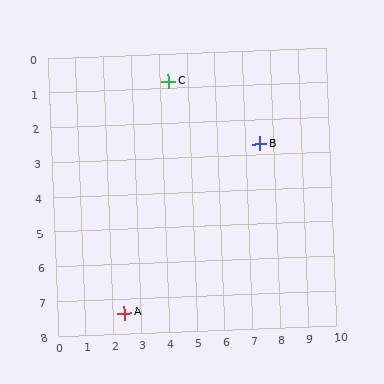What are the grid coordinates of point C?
Point C is at approximately (4.3, 0.8).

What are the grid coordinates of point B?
Point B is at approximately (7.5, 2.7).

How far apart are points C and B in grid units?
Points C and B are about 3.7 grid units apart.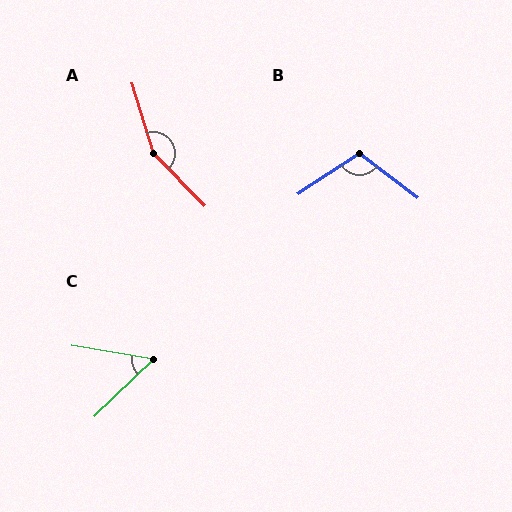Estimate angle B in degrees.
Approximately 109 degrees.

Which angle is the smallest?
C, at approximately 54 degrees.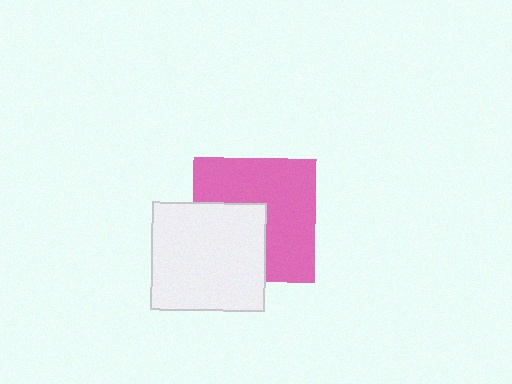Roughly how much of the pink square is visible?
About half of it is visible (roughly 62%).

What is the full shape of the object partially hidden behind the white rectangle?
The partially hidden object is a pink square.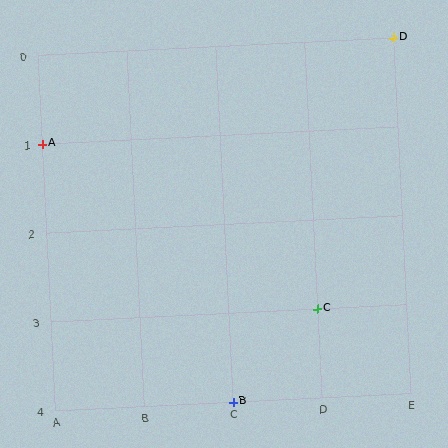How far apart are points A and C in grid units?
Points A and C are 3 columns and 2 rows apart (about 3.6 grid units diagonally).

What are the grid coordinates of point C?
Point C is at grid coordinates (D, 3).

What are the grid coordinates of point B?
Point B is at grid coordinates (C, 4).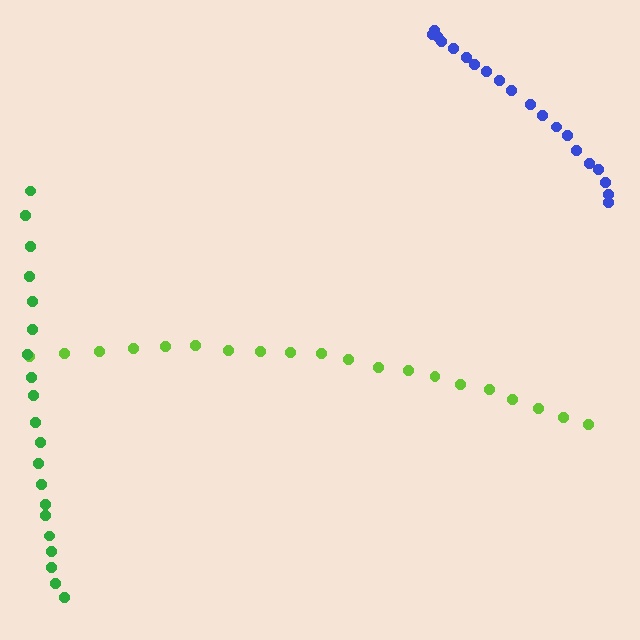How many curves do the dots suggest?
There are 3 distinct paths.